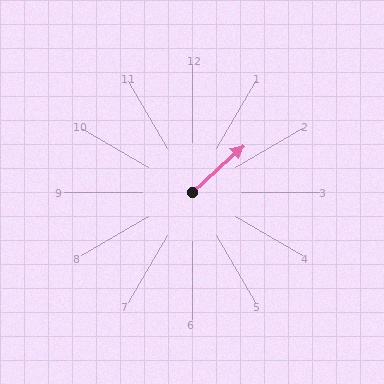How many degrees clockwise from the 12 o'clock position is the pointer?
Approximately 48 degrees.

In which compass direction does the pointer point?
Northeast.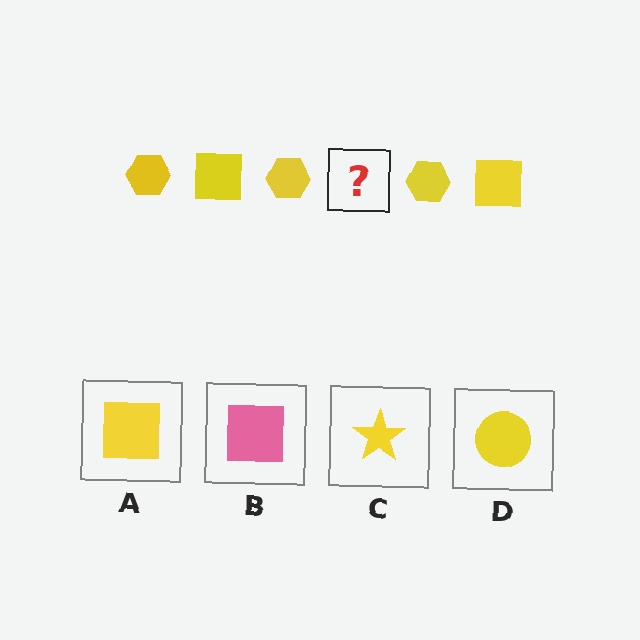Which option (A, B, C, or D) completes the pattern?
A.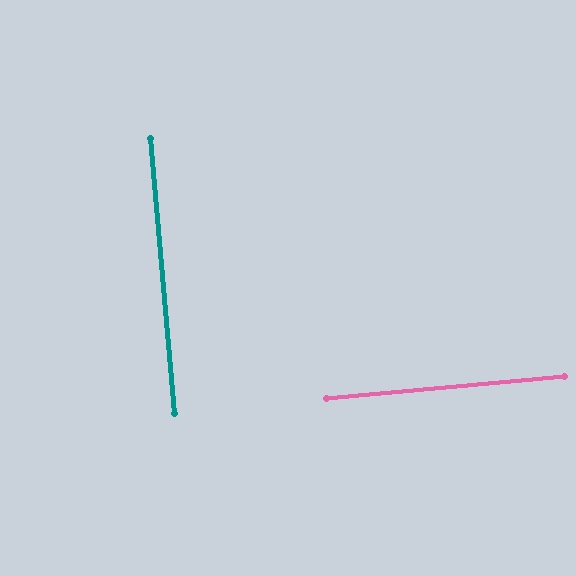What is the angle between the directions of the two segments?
Approximately 90 degrees.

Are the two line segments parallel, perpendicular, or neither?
Perpendicular — they meet at approximately 90°.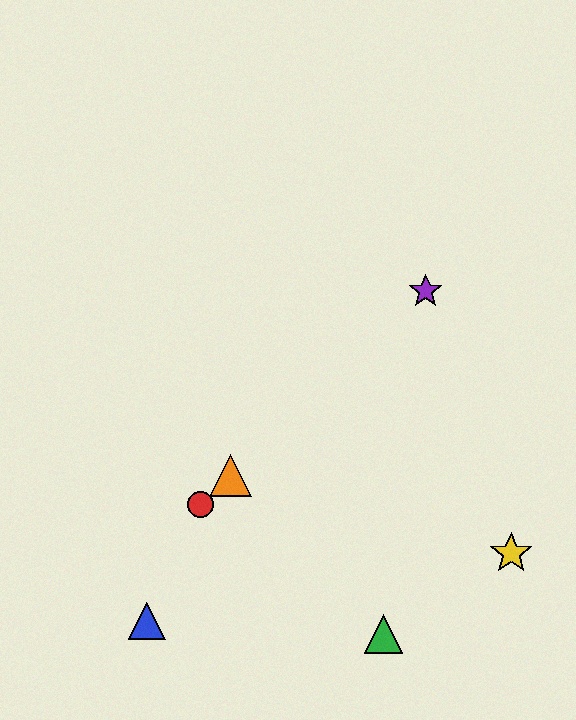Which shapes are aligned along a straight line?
The red circle, the purple star, the orange triangle are aligned along a straight line.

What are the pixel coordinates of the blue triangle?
The blue triangle is at (147, 621).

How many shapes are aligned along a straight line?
3 shapes (the red circle, the purple star, the orange triangle) are aligned along a straight line.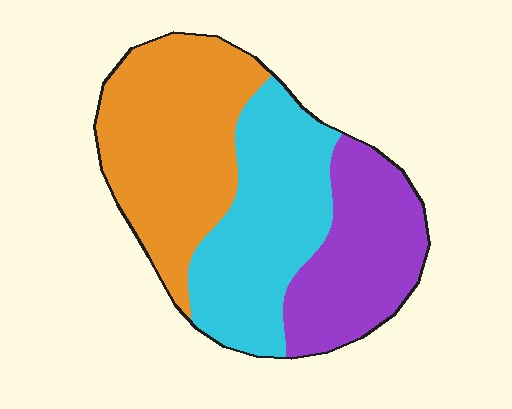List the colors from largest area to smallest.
From largest to smallest: orange, cyan, purple.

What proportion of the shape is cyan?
Cyan covers about 35% of the shape.